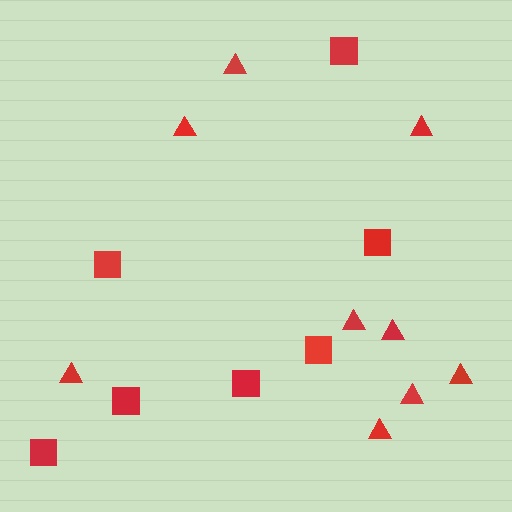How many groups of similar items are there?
There are 2 groups: one group of squares (7) and one group of triangles (9).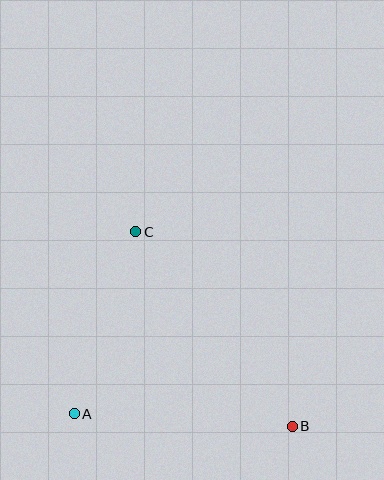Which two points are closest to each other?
Points A and C are closest to each other.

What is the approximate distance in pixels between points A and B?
The distance between A and B is approximately 218 pixels.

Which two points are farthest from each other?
Points B and C are farthest from each other.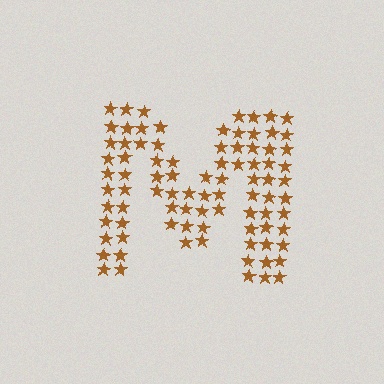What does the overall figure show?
The overall figure shows the letter M.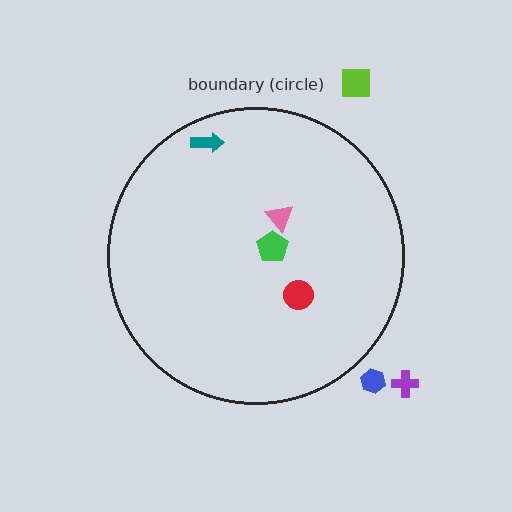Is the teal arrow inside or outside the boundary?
Inside.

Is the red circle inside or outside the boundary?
Inside.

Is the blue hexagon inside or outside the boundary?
Outside.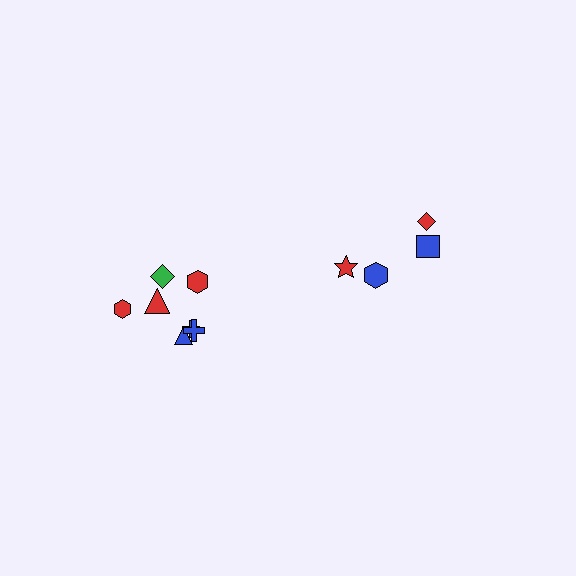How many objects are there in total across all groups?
There are 11 objects.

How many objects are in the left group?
There are 7 objects.